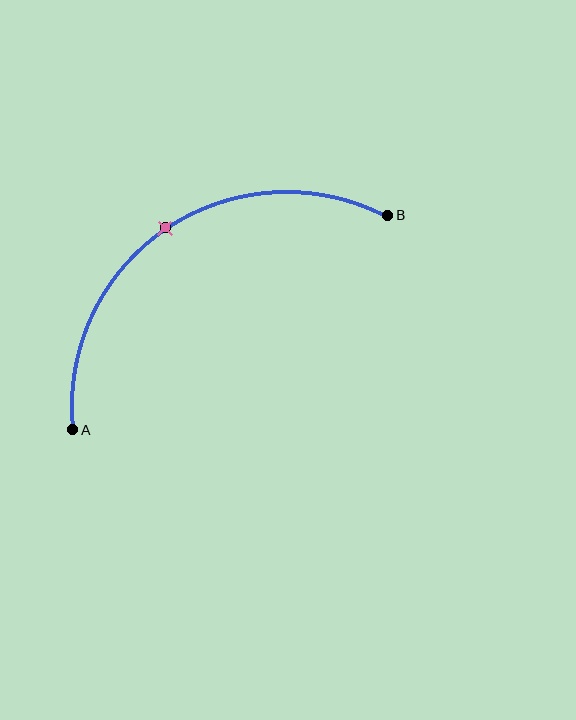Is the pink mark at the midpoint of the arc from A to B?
Yes. The pink mark lies on the arc at equal arc-length from both A and B — it is the arc midpoint.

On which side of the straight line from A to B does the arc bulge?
The arc bulges above and to the left of the straight line connecting A and B.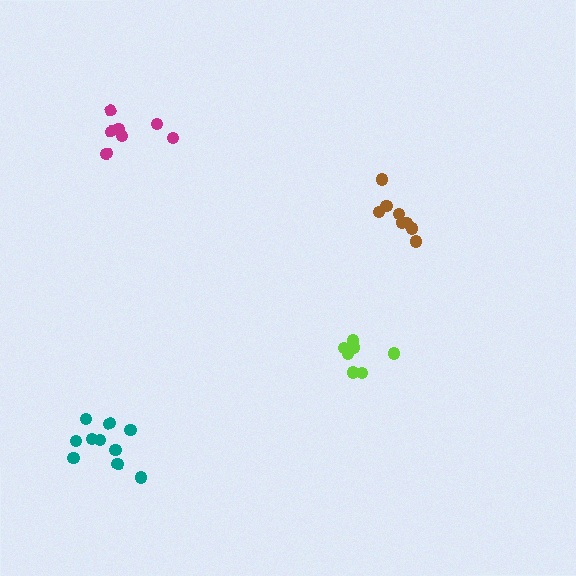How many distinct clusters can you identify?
There are 4 distinct clusters.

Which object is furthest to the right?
The brown cluster is rightmost.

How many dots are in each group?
Group 1: 8 dots, Group 2: 7 dots, Group 3: 10 dots, Group 4: 7 dots (32 total).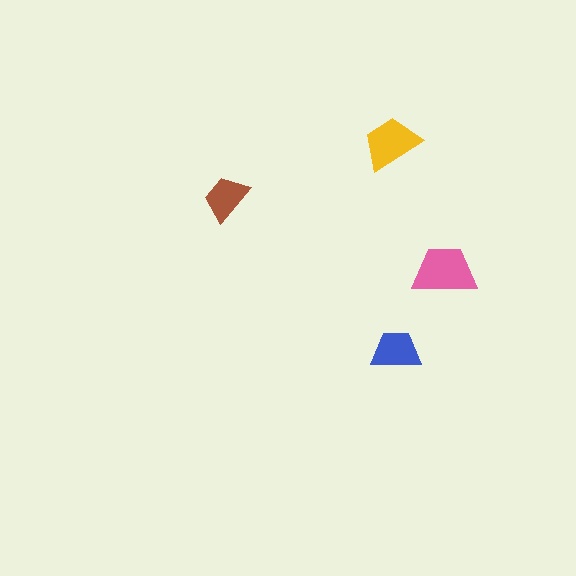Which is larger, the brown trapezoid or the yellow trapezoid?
The yellow one.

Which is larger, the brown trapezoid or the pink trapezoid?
The pink one.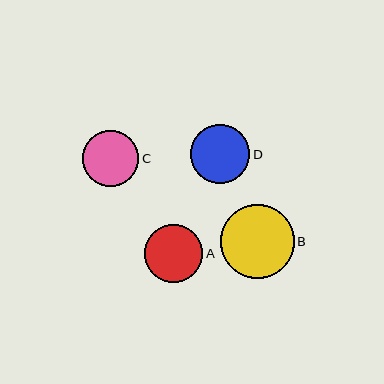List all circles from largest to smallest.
From largest to smallest: B, D, A, C.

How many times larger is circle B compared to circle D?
Circle B is approximately 1.3 times the size of circle D.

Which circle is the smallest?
Circle C is the smallest with a size of approximately 56 pixels.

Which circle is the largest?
Circle B is the largest with a size of approximately 74 pixels.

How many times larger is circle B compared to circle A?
Circle B is approximately 1.3 times the size of circle A.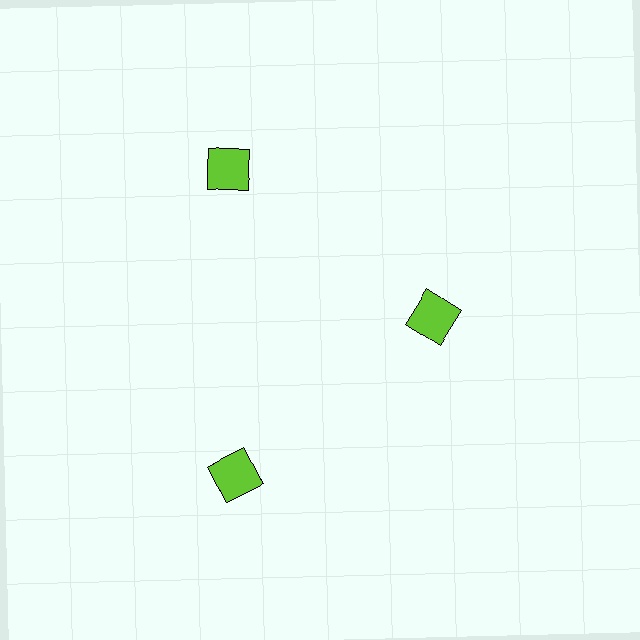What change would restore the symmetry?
The symmetry would be restored by moving it outward, back onto the ring so that all 3 squares sit at equal angles and equal distance from the center.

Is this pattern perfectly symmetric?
No. The 3 lime squares are arranged in a ring, but one element near the 3 o'clock position is pulled inward toward the center, breaking the 3-fold rotational symmetry.